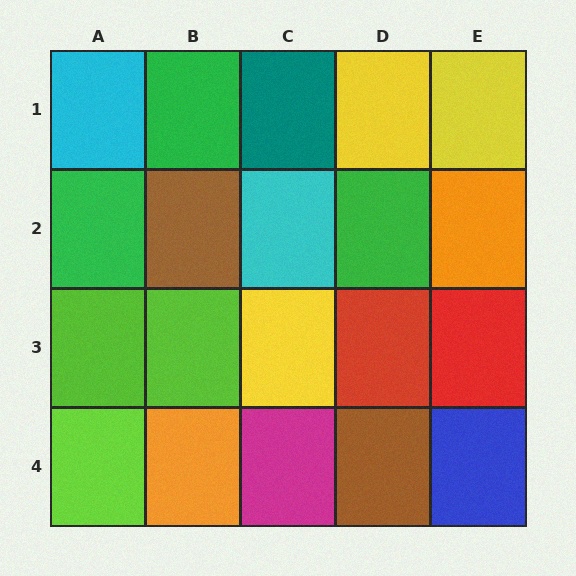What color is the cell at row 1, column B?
Green.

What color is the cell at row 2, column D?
Green.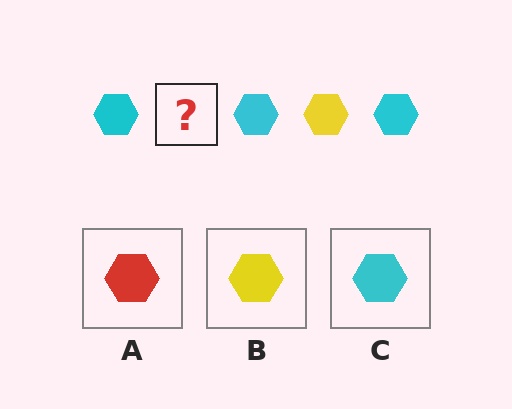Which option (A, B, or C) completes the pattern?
B.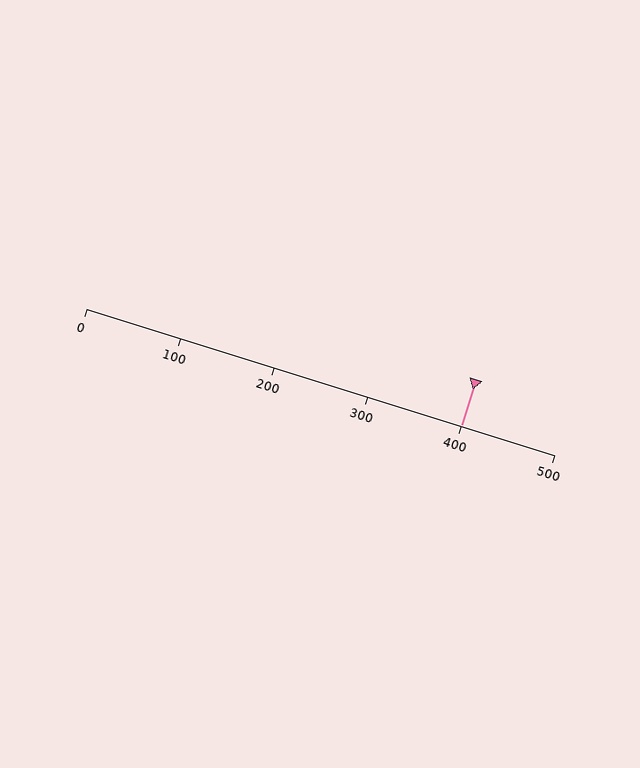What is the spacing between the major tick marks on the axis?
The major ticks are spaced 100 apart.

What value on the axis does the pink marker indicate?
The marker indicates approximately 400.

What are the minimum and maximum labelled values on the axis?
The axis runs from 0 to 500.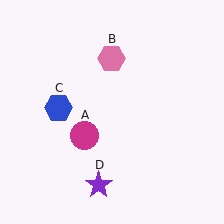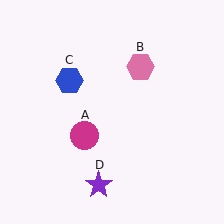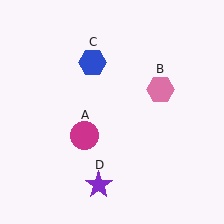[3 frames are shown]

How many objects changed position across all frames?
2 objects changed position: pink hexagon (object B), blue hexagon (object C).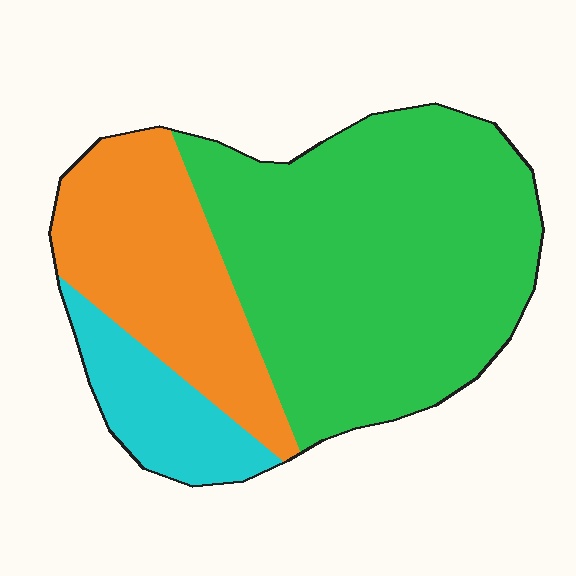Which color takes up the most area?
Green, at roughly 60%.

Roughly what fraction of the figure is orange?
Orange covers 27% of the figure.